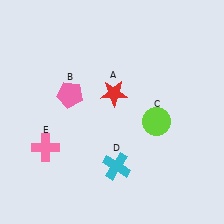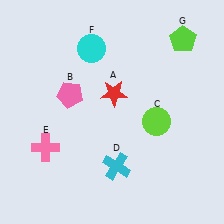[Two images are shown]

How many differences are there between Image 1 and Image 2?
There are 2 differences between the two images.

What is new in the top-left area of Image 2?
A cyan circle (F) was added in the top-left area of Image 2.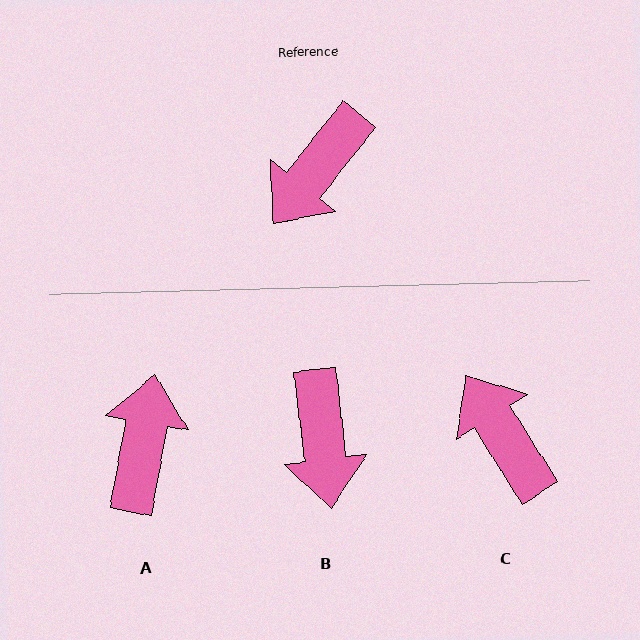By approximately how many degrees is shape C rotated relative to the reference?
Approximately 110 degrees clockwise.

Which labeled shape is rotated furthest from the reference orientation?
A, about 152 degrees away.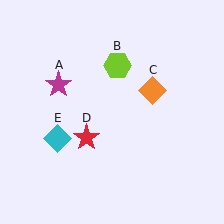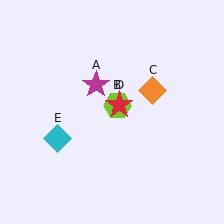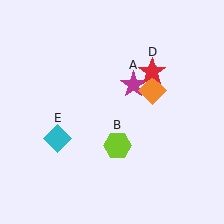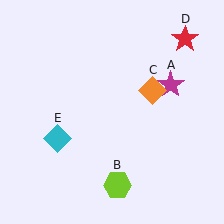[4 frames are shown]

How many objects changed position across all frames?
3 objects changed position: magenta star (object A), lime hexagon (object B), red star (object D).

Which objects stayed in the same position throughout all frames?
Orange diamond (object C) and cyan diamond (object E) remained stationary.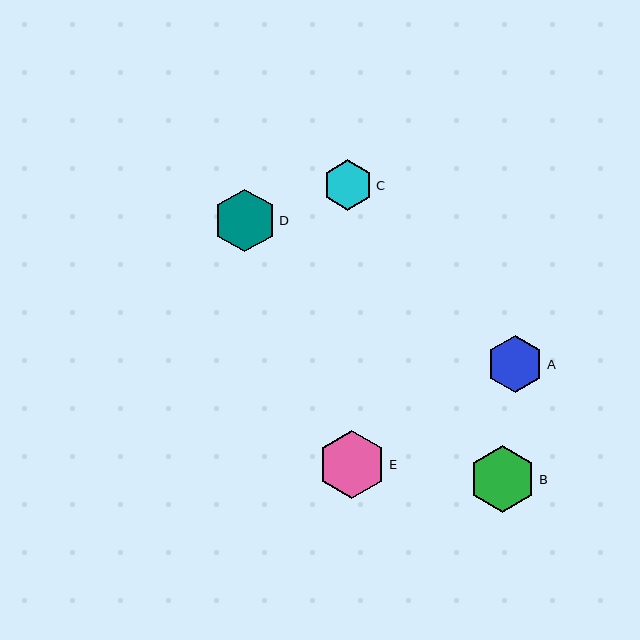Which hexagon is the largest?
Hexagon E is the largest with a size of approximately 68 pixels.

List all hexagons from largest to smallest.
From largest to smallest: E, B, D, A, C.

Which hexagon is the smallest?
Hexagon C is the smallest with a size of approximately 51 pixels.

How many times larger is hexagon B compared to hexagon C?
Hexagon B is approximately 1.3 times the size of hexagon C.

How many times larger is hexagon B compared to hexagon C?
Hexagon B is approximately 1.3 times the size of hexagon C.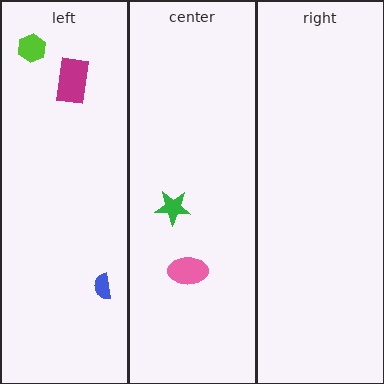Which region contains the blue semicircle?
The left region.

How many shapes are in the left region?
3.